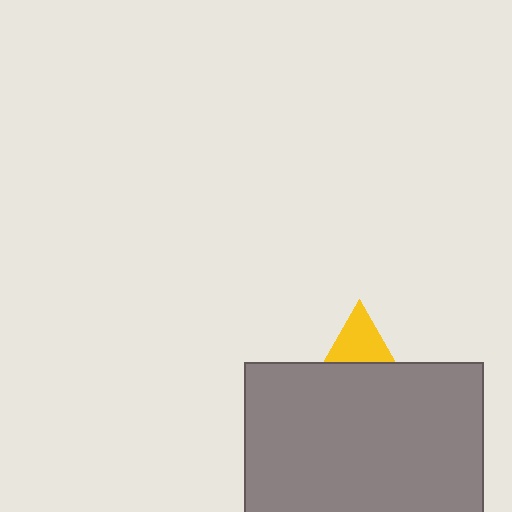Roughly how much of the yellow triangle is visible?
A small part of it is visible (roughly 31%).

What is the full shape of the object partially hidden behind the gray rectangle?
The partially hidden object is a yellow triangle.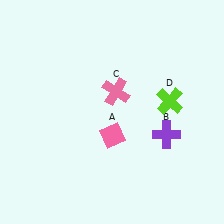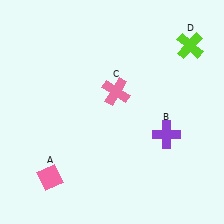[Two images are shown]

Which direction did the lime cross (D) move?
The lime cross (D) moved up.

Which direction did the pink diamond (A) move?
The pink diamond (A) moved left.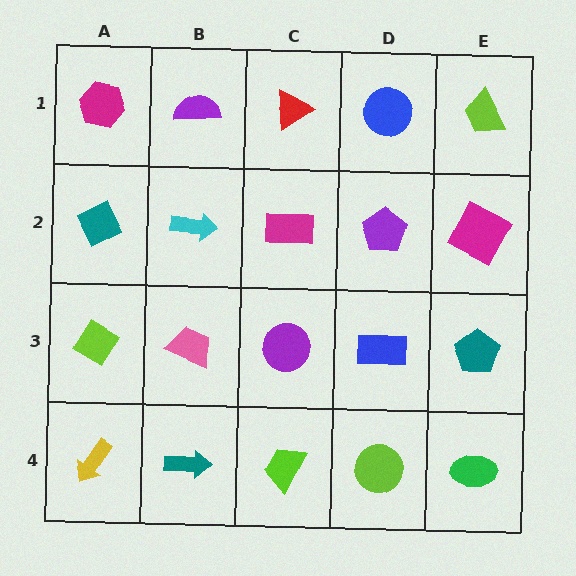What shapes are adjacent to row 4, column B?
A pink trapezoid (row 3, column B), a yellow arrow (row 4, column A), a lime trapezoid (row 4, column C).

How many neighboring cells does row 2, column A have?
3.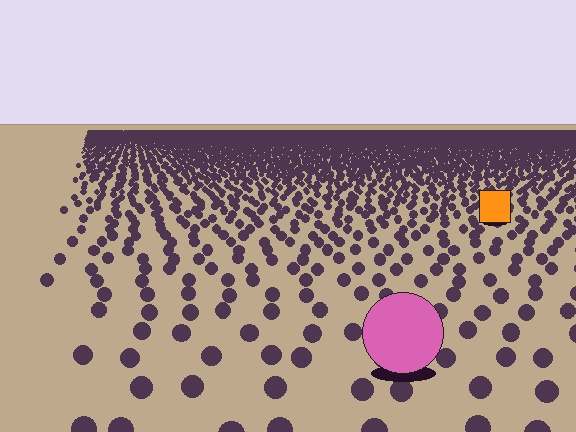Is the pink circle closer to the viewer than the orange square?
Yes. The pink circle is closer — you can tell from the texture gradient: the ground texture is coarser near it.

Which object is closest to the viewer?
The pink circle is closest. The texture marks near it are larger and more spread out.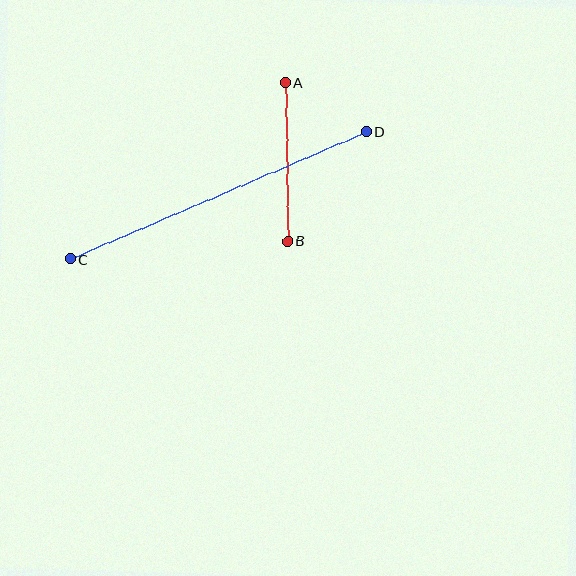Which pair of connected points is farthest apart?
Points C and D are farthest apart.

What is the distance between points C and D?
The distance is approximately 323 pixels.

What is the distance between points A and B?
The distance is approximately 159 pixels.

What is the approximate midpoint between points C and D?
The midpoint is at approximately (218, 195) pixels.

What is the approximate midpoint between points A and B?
The midpoint is at approximately (287, 162) pixels.